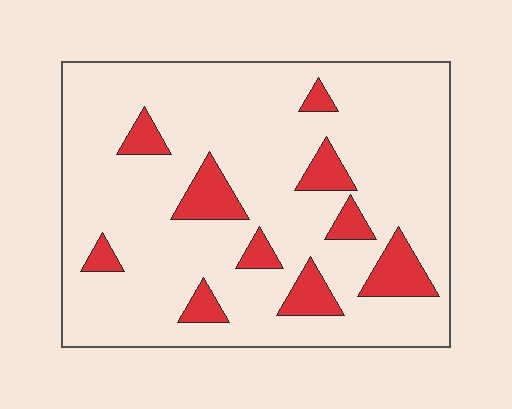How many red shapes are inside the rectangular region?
10.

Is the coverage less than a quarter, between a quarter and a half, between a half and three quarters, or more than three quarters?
Less than a quarter.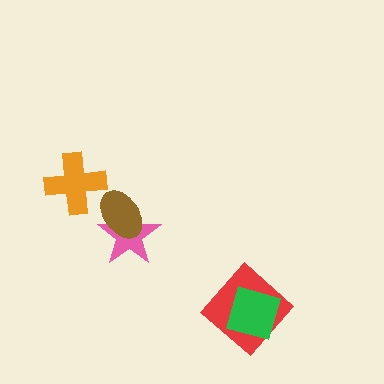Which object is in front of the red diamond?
The green diamond is in front of the red diamond.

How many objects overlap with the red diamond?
1 object overlaps with the red diamond.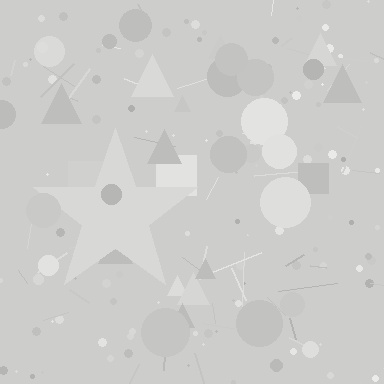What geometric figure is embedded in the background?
A star is embedded in the background.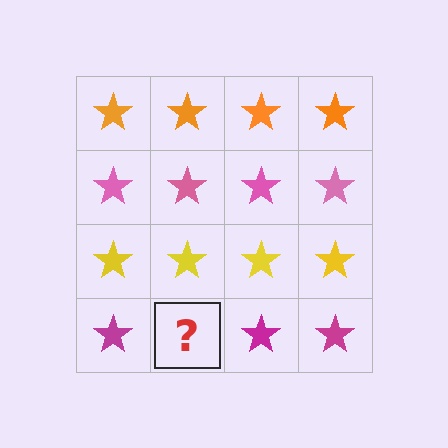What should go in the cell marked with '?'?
The missing cell should contain a magenta star.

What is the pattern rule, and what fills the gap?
The rule is that each row has a consistent color. The gap should be filled with a magenta star.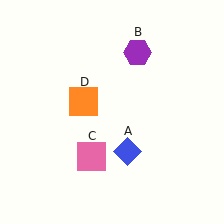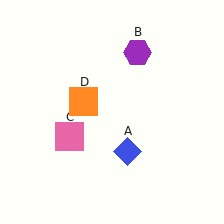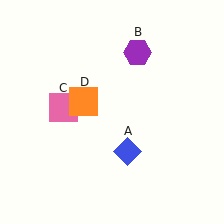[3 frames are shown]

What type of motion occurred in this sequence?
The pink square (object C) rotated clockwise around the center of the scene.